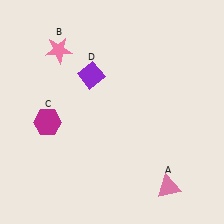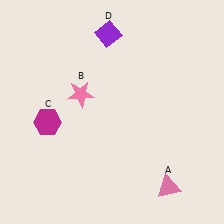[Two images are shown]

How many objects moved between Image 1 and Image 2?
2 objects moved between the two images.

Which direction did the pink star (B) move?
The pink star (B) moved down.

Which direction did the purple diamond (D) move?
The purple diamond (D) moved up.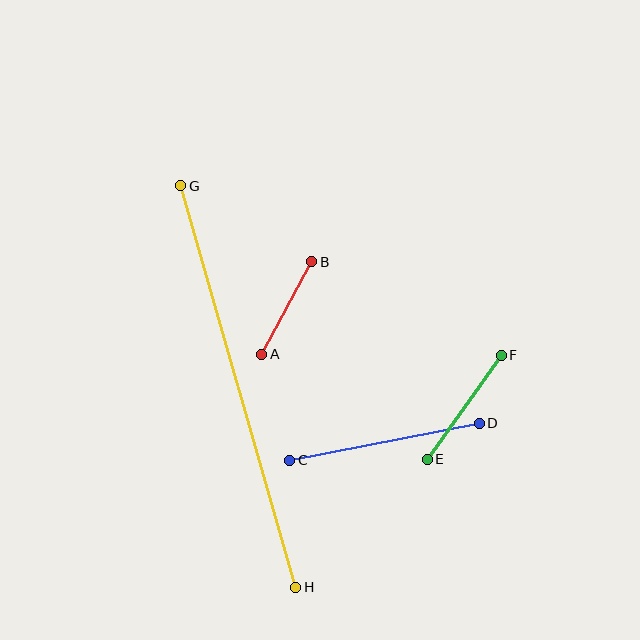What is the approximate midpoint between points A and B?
The midpoint is at approximately (287, 308) pixels.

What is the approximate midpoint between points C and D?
The midpoint is at approximately (385, 442) pixels.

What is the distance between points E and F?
The distance is approximately 128 pixels.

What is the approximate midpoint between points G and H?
The midpoint is at approximately (238, 386) pixels.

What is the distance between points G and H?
The distance is approximately 417 pixels.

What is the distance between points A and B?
The distance is approximately 105 pixels.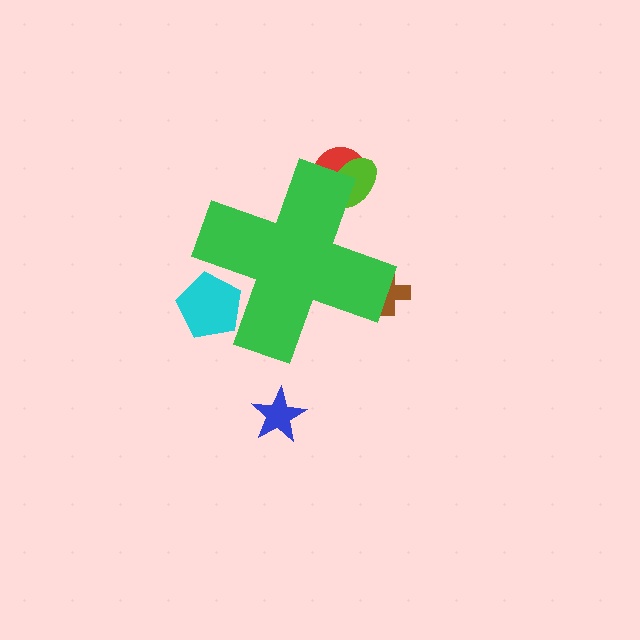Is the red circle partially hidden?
Yes, the red circle is partially hidden behind the green cross.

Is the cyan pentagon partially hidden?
Yes, the cyan pentagon is partially hidden behind the green cross.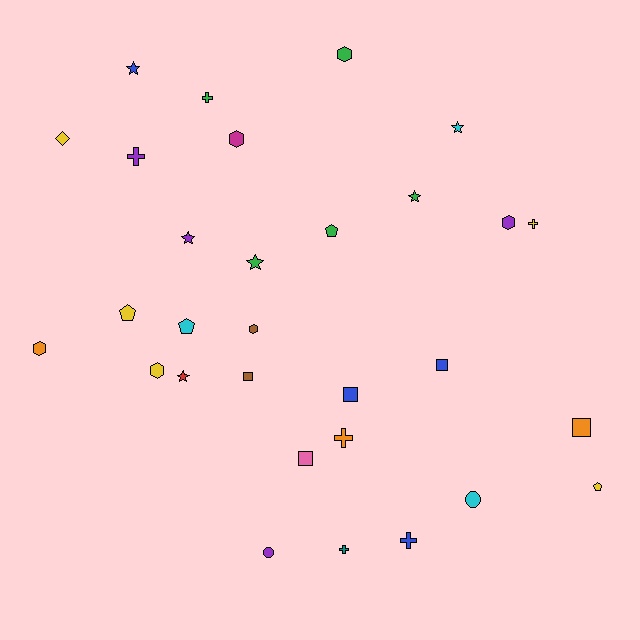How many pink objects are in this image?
There is 1 pink object.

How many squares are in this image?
There are 5 squares.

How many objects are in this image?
There are 30 objects.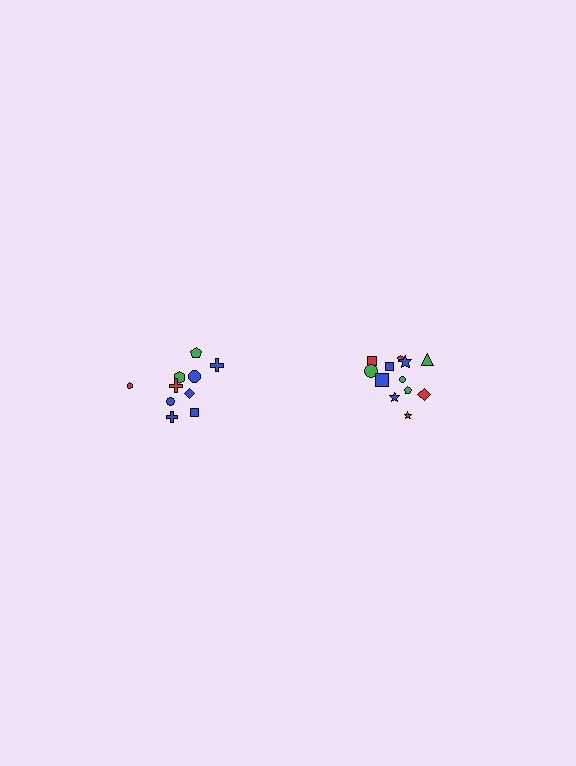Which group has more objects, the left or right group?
The right group.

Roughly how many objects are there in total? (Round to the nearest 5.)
Roughly 20 objects in total.